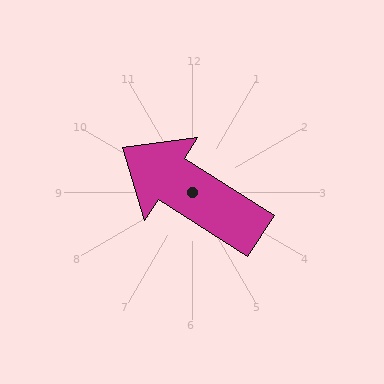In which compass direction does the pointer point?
Northwest.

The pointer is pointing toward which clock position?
Roughly 10 o'clock.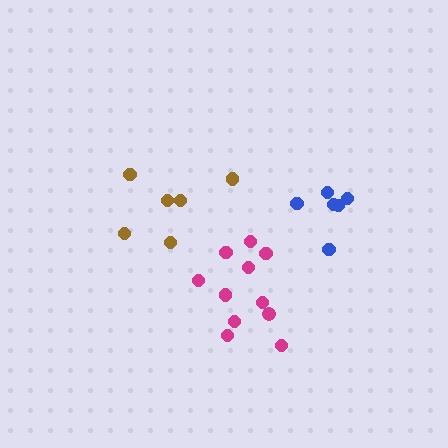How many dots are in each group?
Group 1: 6 dots, Group 2: 6 dots, Group 3: 11 dots (23 total).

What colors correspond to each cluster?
The clusters are colored: brown, blue, magenta.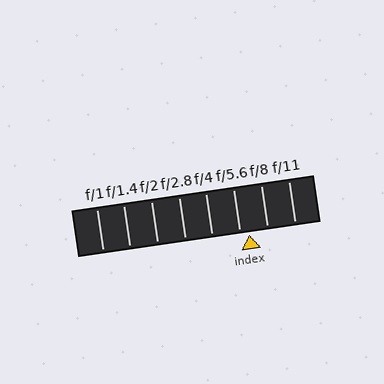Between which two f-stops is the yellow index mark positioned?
The index mark is between f/5.6 and f/8.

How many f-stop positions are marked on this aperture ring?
There are 8 f-stop positions marked.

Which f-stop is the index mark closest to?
The index mark is closest to f/5.6.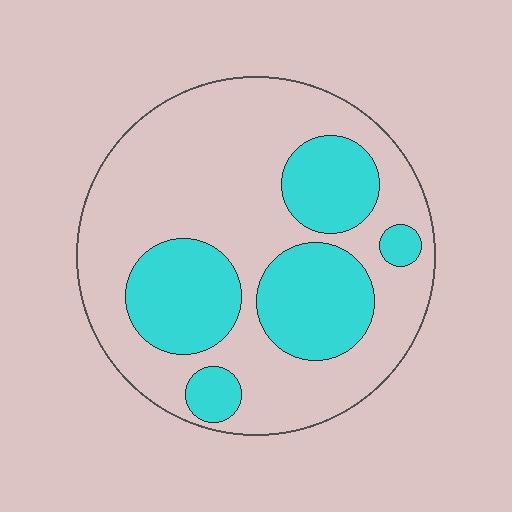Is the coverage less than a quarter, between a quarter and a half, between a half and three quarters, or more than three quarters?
Between a quarter and a half.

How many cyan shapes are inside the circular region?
5.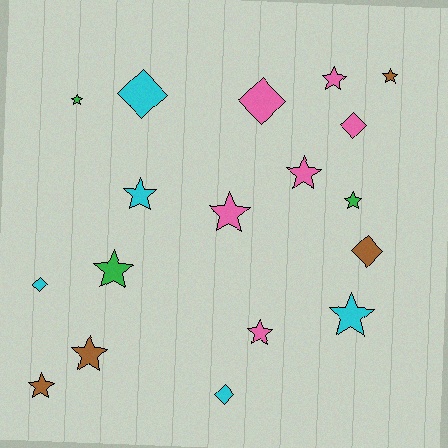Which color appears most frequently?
Pink, with 6 objects.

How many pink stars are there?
There are 4 pink stars.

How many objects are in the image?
There are 18 objects.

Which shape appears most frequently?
Star, with 12 objects.